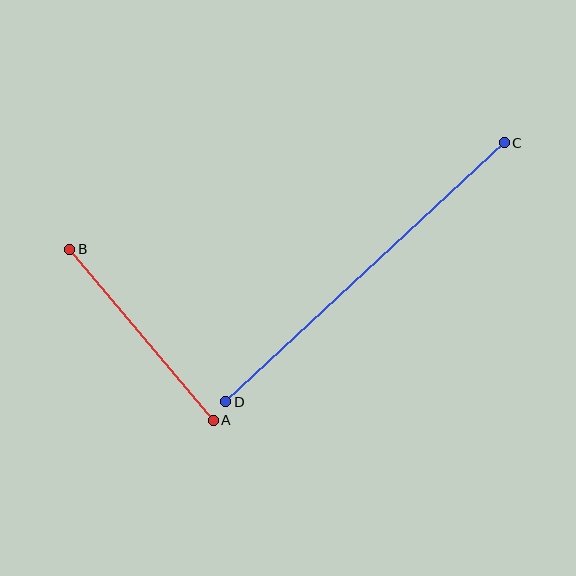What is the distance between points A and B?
The distance is approximately 223 pixels.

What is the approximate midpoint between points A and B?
The midpoint is at approximately (141, 335) pixels.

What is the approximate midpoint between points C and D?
The midpoint is at approximately (365, 272) pixels.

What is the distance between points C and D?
The distance is approximately 380 pixels.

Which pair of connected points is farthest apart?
Points C and D are farthest apart.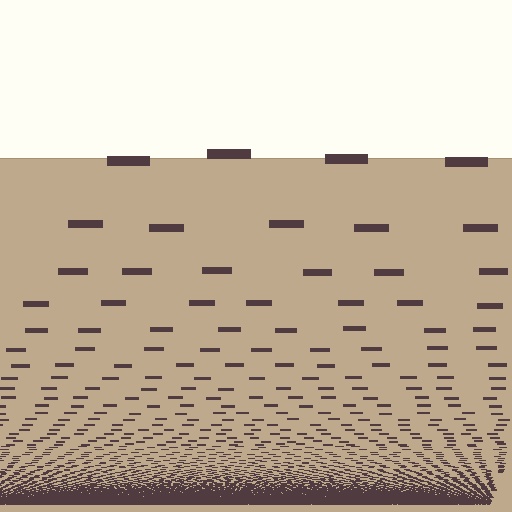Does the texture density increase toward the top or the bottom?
Density increases toward the bottom.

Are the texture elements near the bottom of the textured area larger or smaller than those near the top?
Smaller. The gradient is inverted — elements near the bottom are smaller and denser.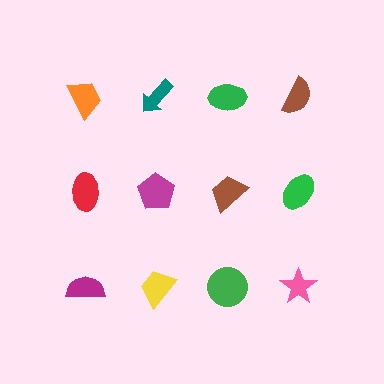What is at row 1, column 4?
A brown semicircle.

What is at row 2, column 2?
A magenta pentagon.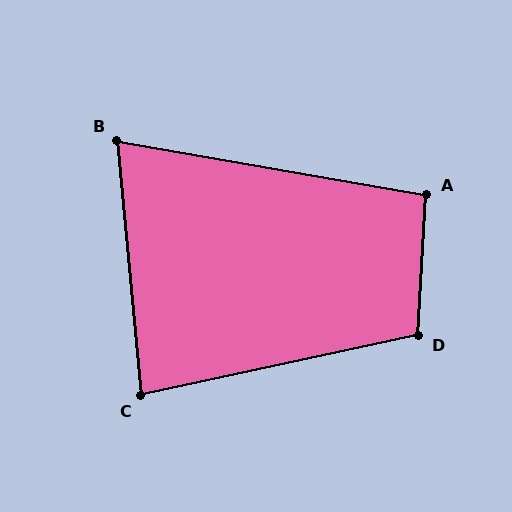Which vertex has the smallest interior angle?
B, at approximately 75 degrees.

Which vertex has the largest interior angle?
D, at approximately 105 degrees.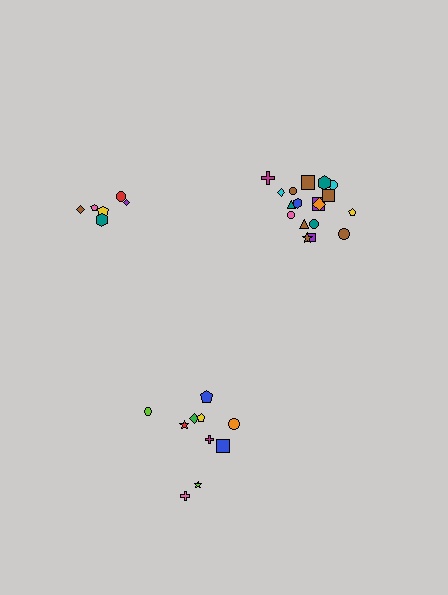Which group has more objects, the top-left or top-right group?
The top-right group.